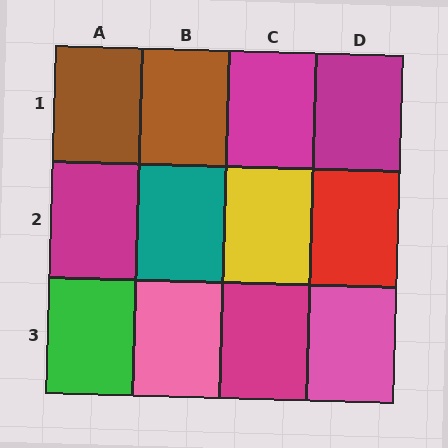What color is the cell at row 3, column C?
Magenta.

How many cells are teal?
1 cell is teal.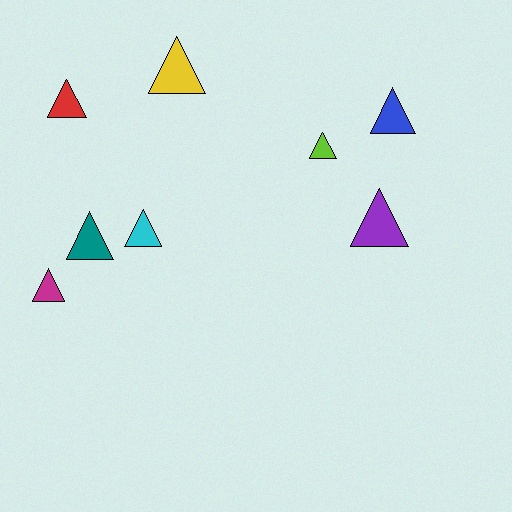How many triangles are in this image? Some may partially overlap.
There are 8 triangles.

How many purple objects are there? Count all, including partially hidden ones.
There is 1 purple object.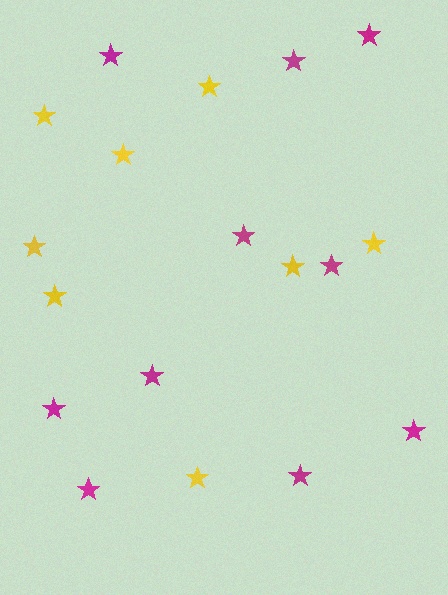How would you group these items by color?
There are 2 groups: one group of yellow stars (8) and one group of magenta stars (10).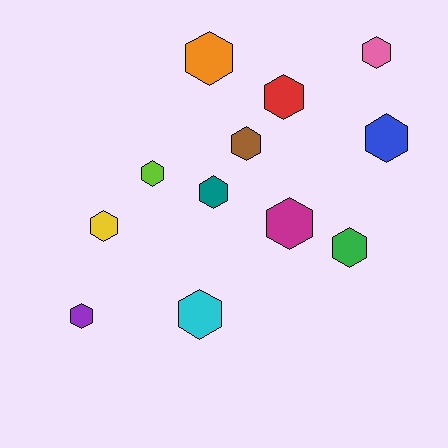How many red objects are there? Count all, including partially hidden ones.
There is 1 red object.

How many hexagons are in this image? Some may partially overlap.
There are 12 hexagons.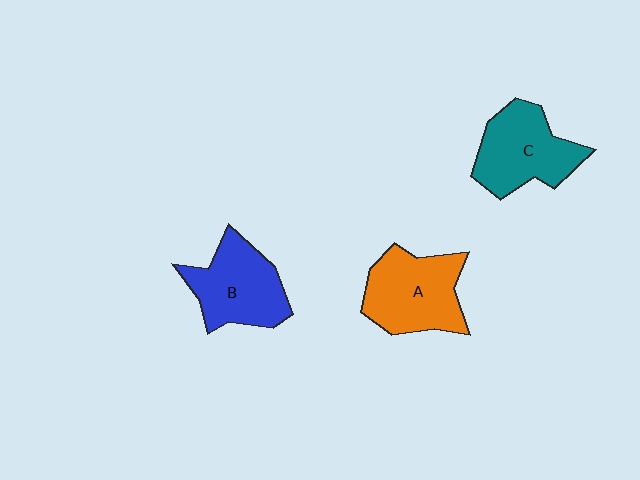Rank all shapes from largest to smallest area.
From largest to smallest: A (orange), C (teal), B (blue).